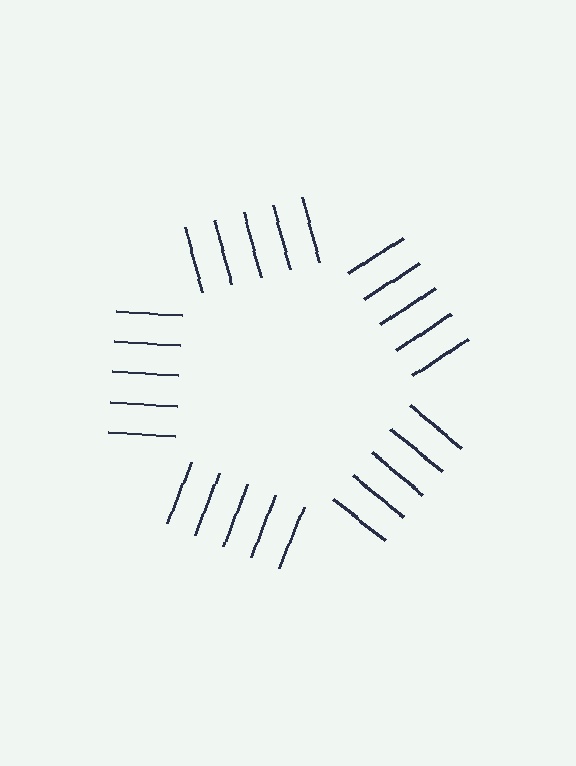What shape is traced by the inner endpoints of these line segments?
An illusory pentagon — the line segments terminate on its edges but no continuous stroke is drawn.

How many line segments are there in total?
25 — 5 along each of the 5 edges.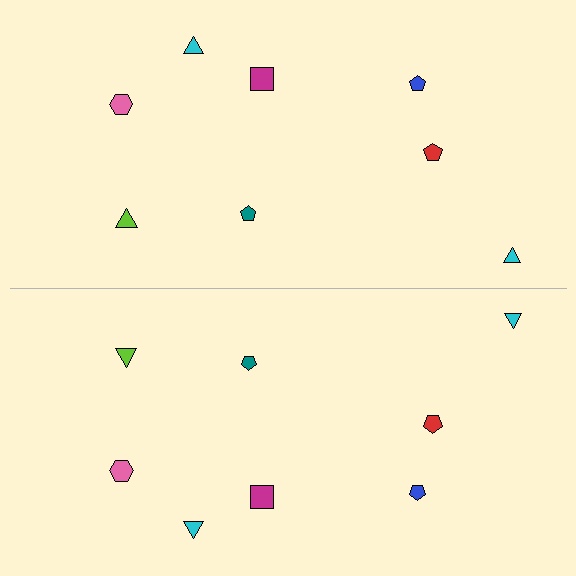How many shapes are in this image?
There are 16 shapes in this image.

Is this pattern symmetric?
Yes, this pattern has bilateral (reflection) symmetry.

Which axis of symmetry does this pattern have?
The pattern has a horizontal axis of symmetry running through the center of the image.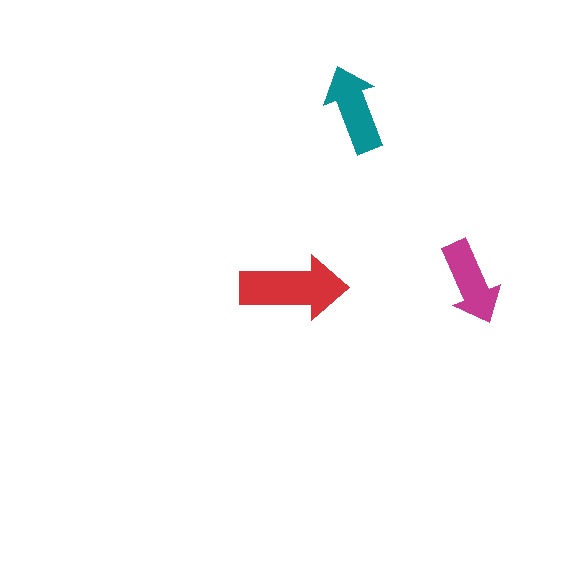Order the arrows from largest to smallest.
the red one, the teal one, the magenta one.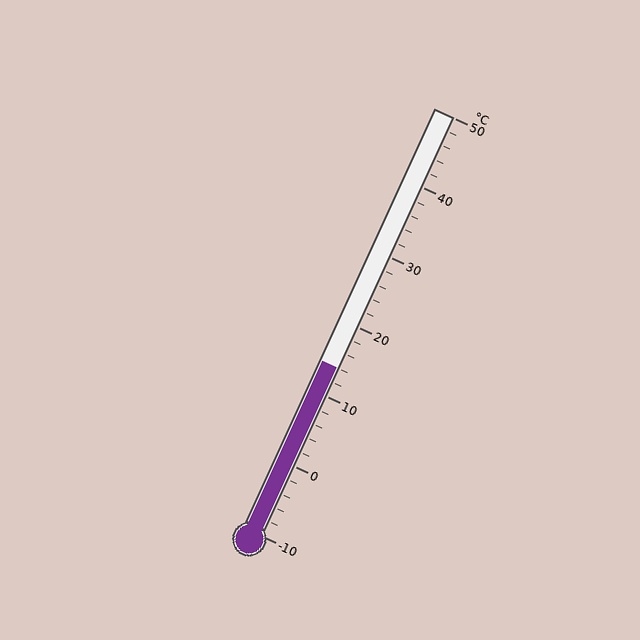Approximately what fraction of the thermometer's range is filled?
The thermometer is filled to approximately 40% of its range.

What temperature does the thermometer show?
The thermometer shows approximately 14°C.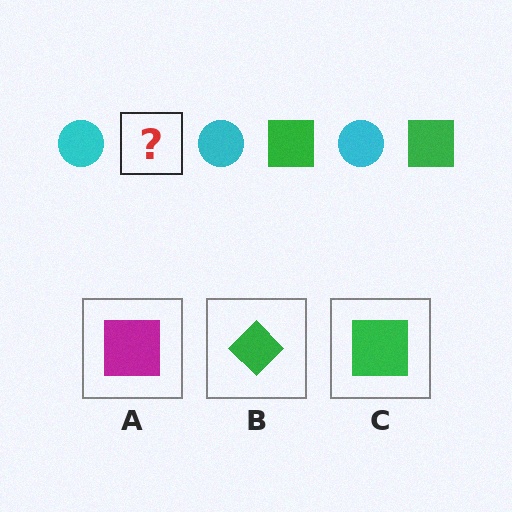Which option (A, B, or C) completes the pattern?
C.